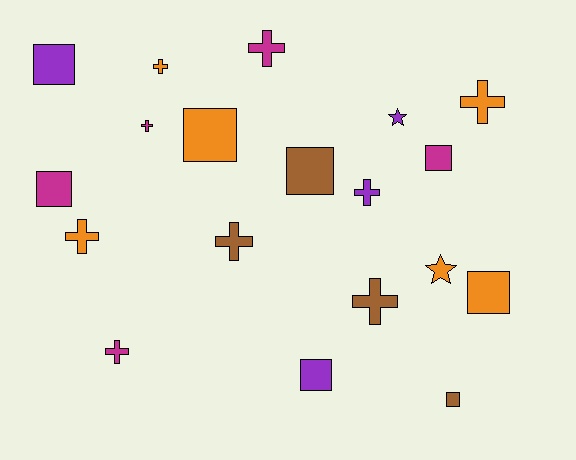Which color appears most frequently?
Orange, with 6 objects.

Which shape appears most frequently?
Cross, with 9 objects.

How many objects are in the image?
There are 19 objects.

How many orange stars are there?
There is 1 orange star.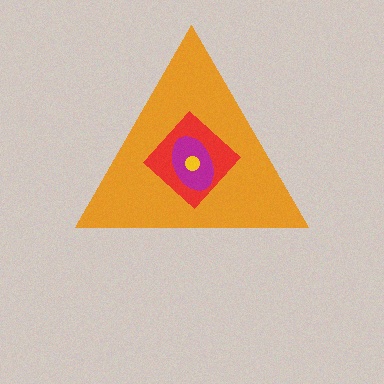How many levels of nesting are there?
4.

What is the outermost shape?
The orange triangle.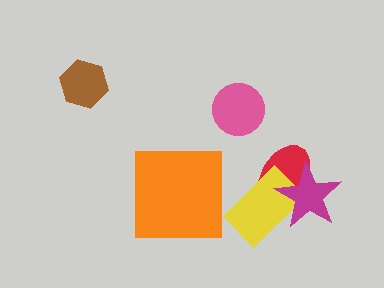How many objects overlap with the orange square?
0 objects overlap with the orange square.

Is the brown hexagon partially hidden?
No, no other shape covers it.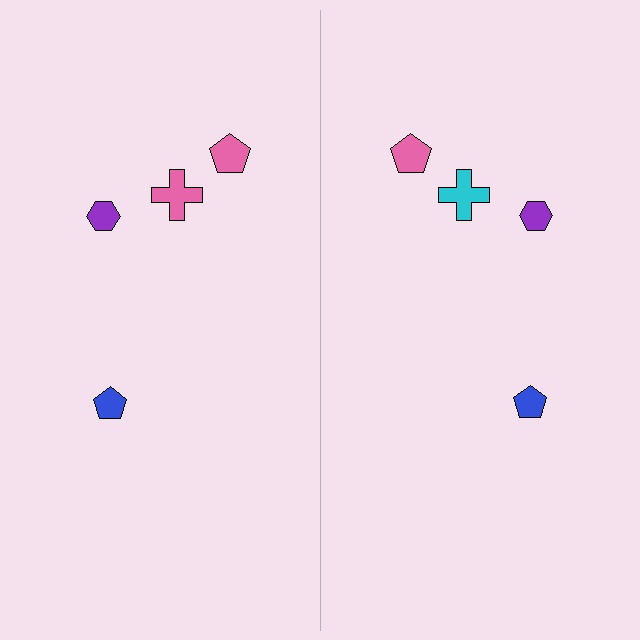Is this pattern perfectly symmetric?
No, the pattern is not perfectly symmetric. The cyan cross on the right side breaks the symmetry — its mirror counterpart is pink.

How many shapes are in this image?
There are 8 shapes in this image.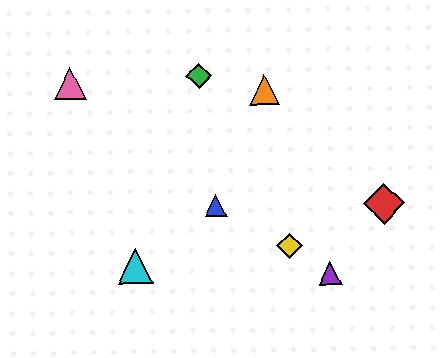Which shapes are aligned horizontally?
The red diamond, the blue triangle are aligned horizontally.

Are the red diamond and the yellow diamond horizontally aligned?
No, the red diamond is at y≈204 and the yellow diamond is at y≈246.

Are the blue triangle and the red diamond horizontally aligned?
Yes, both are at y≈206.